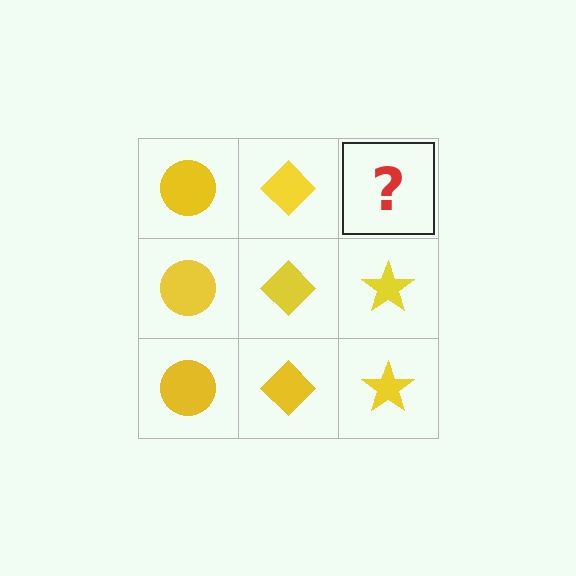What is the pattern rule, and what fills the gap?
The rule is that each column has a consistent shape. The gap should be filled with a yellow star.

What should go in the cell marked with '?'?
The missing cell should contain a yellow star.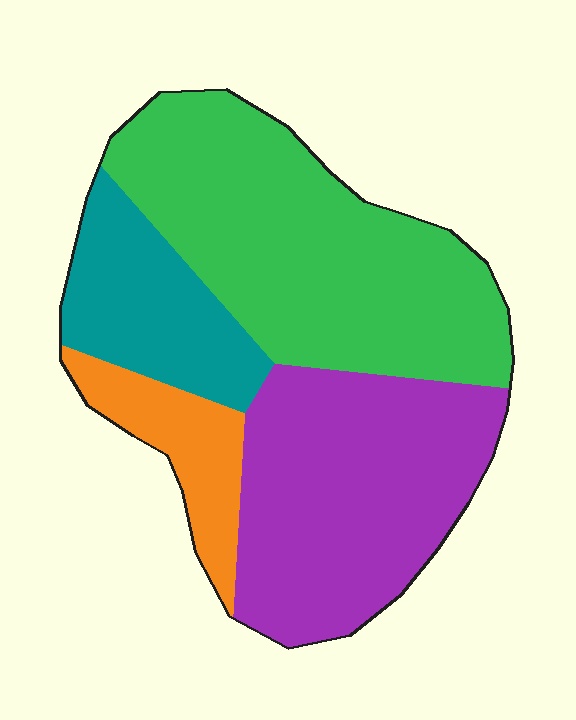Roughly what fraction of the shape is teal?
Teal takes up less than a quarter of the shape.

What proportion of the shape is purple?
Purple covers roughly 35% of the shape.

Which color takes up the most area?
Green, at roughly 40%.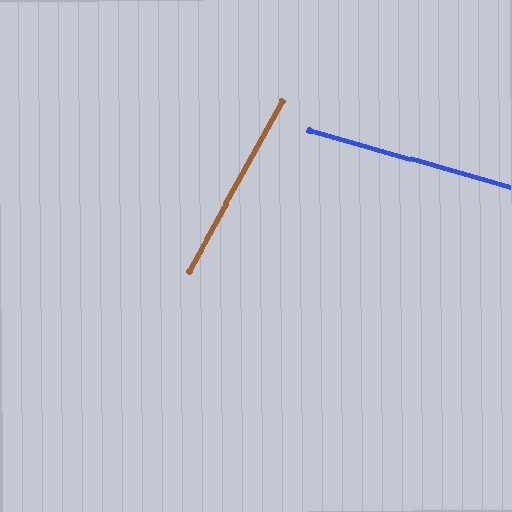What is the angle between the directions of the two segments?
Approximately 77 degrees.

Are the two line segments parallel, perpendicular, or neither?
Neither parallel nor perpendicular — they differ by about 77°.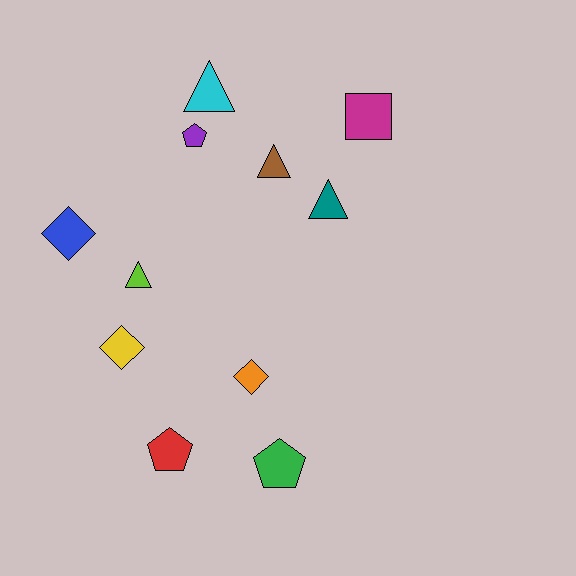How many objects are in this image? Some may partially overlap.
There are 11 objects.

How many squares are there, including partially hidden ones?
There is 1 square.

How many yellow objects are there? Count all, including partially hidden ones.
There is 1 yellow object.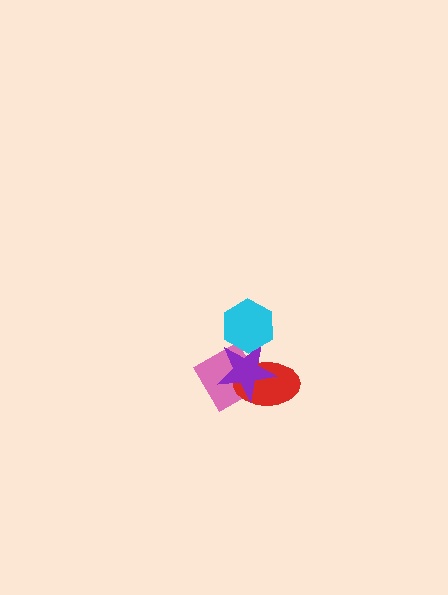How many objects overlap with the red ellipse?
2 objects overlap with the red ellipse.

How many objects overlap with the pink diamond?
3 objects overlap with the pink diamond.